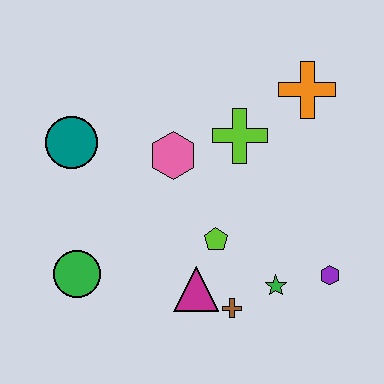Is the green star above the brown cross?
Yes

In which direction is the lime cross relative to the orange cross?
The lime cross is to the left of the orange cross.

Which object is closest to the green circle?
The magenta triangle is closest to the green circle.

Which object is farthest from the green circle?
The orange cross is farthest from the green circle.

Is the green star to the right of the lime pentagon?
Yes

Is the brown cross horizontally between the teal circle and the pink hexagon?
No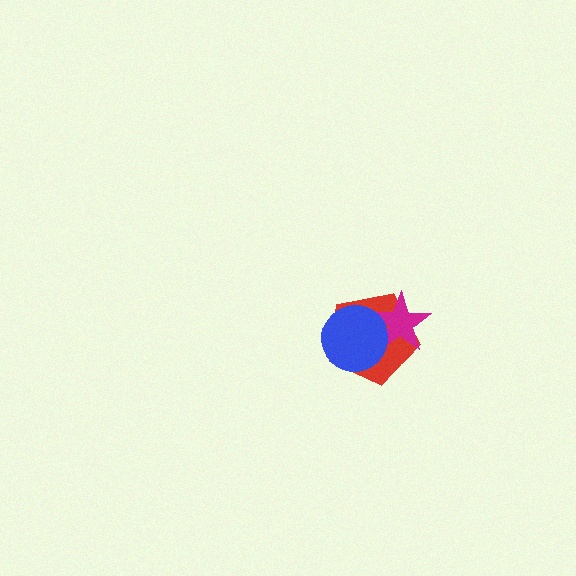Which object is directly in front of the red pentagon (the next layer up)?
The magenta star is directly in front of the red pentagon.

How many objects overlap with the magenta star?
2 objects overlap with the magenta star.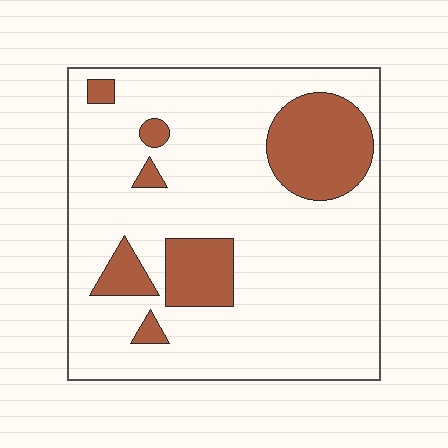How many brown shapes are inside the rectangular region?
7.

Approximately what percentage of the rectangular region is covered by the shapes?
Approximately 20%.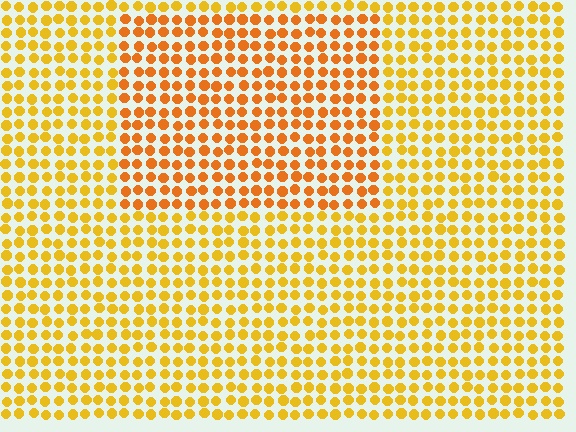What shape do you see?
I see a rectangle.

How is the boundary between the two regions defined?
The boundary is defined purely by a slight shift in hue (about 22 degrees). Spacing, size, and orientation are identical on both sides.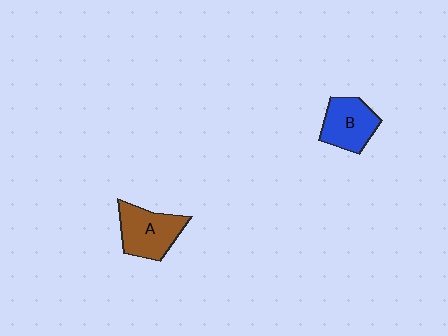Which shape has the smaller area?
Shape B (blue).